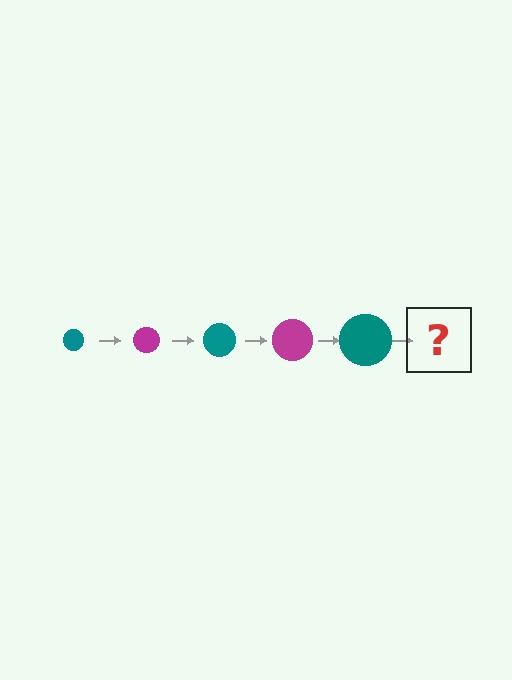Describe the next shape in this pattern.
It should be a magenta circle, larger than the previous one.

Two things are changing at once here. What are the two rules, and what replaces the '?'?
The two rules are that the circle grows larger each step and the color cycles through teal and magenta. The '?' should be a magenta circle, larger than the previous one.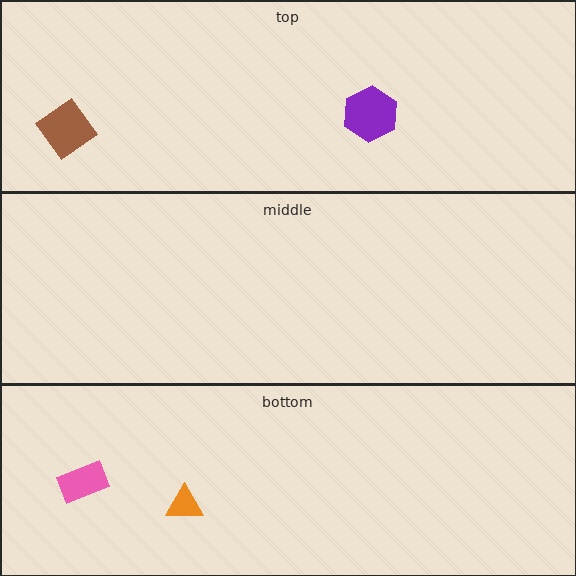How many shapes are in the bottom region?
2.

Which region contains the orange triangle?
The bottom region.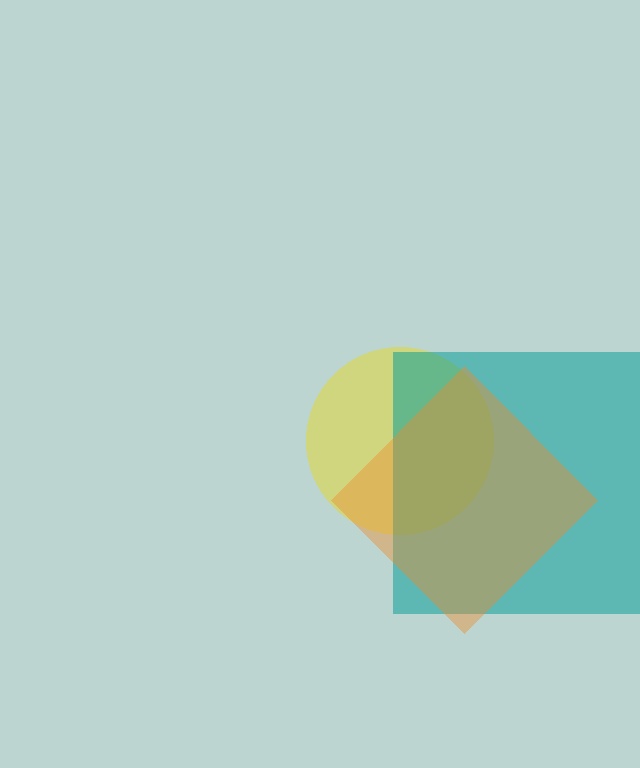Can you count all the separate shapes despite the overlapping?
Yes, there are 3 separate shapes.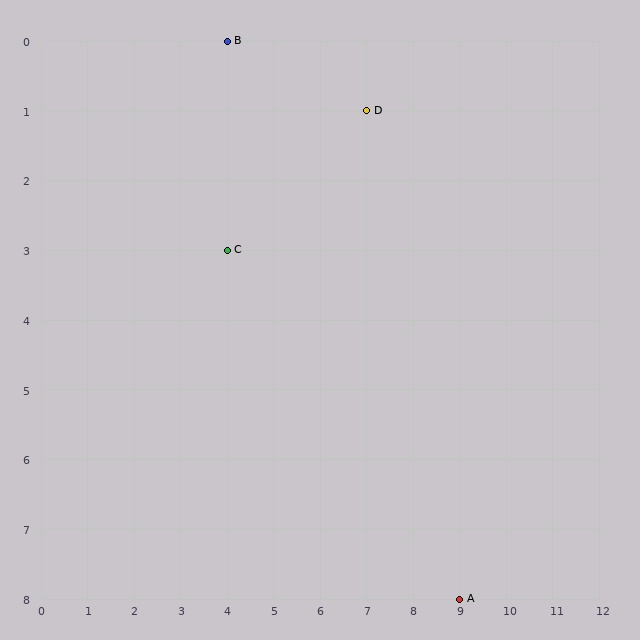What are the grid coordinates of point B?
Point B is at grid coordinates (4, 0).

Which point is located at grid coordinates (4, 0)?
Point B is at (4, 0).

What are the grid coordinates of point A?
Point A is at grid coordinates (9, 8).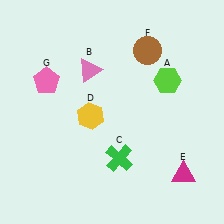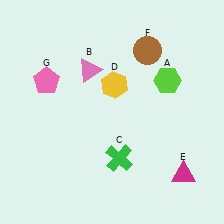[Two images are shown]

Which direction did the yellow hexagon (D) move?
The yellow hexagon (D) moved up.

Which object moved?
The yellow hexagon (D) moved up.